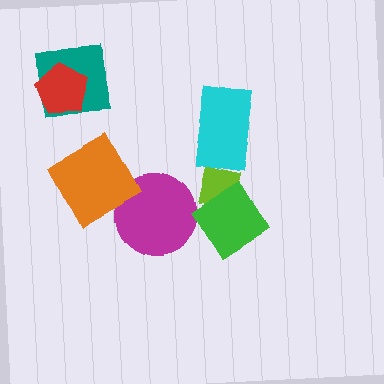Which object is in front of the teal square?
The red pentagon is in front of the teal square.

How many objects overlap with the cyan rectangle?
0 objects overlap with the cyan rectangle.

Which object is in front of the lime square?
The green diamond is in front of the lime square.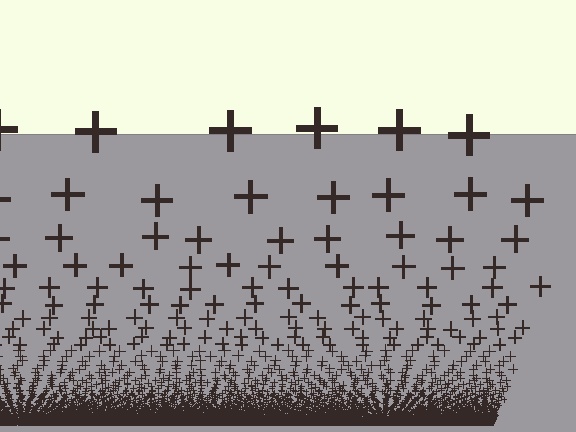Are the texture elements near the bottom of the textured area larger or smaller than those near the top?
Smaller. The gradient is inverted — elements near the bottom are smaller and denser.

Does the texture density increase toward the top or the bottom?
Density increases toward the bottom.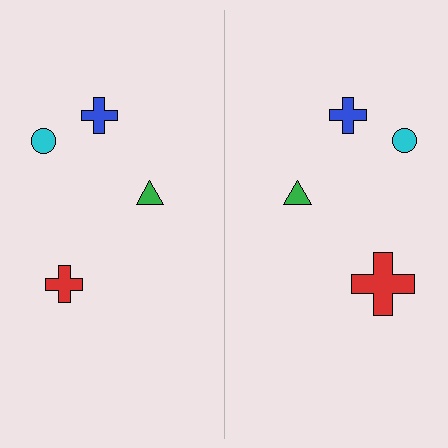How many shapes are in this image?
There are 8 shapes in this image.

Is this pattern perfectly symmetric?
No, the pattern is not perfectly symmetric. The red cross on the right side has a different size than its mirror counterpart.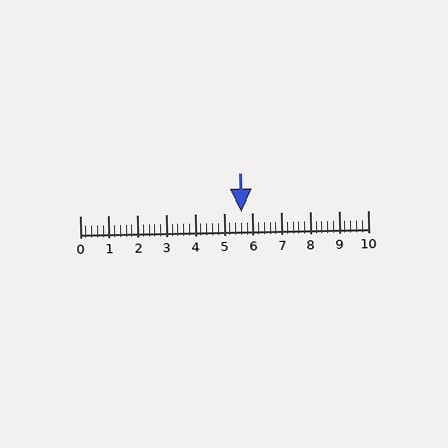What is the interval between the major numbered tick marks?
The major tick marks are spaced 1 units apart.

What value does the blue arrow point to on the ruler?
The blue arrow points to approximately 5.6.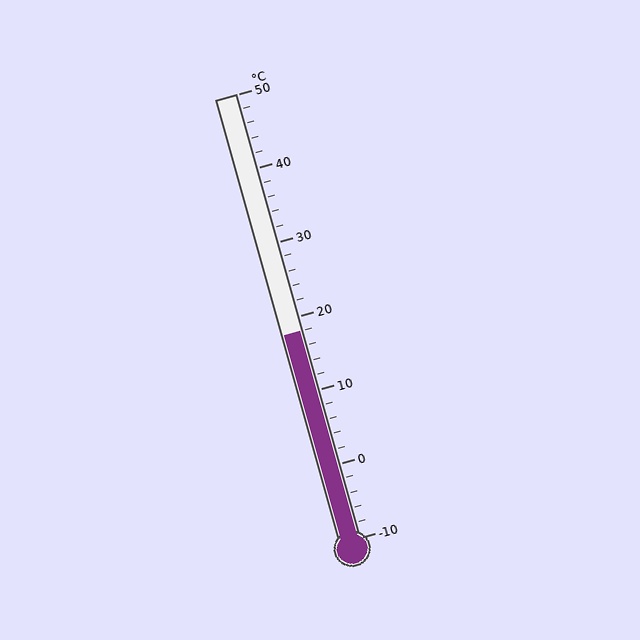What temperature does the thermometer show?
The thermometer shows approximately 18°C.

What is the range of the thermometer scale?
The thermometer scale ranges from -10°C to 50°C.